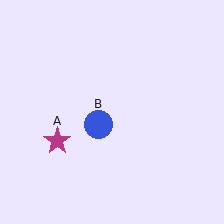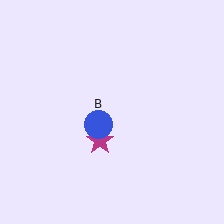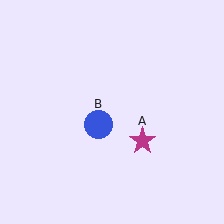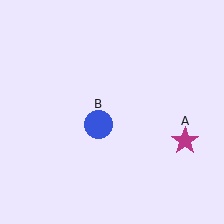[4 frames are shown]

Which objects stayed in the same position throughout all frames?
Blue circle (object B) remained stationary.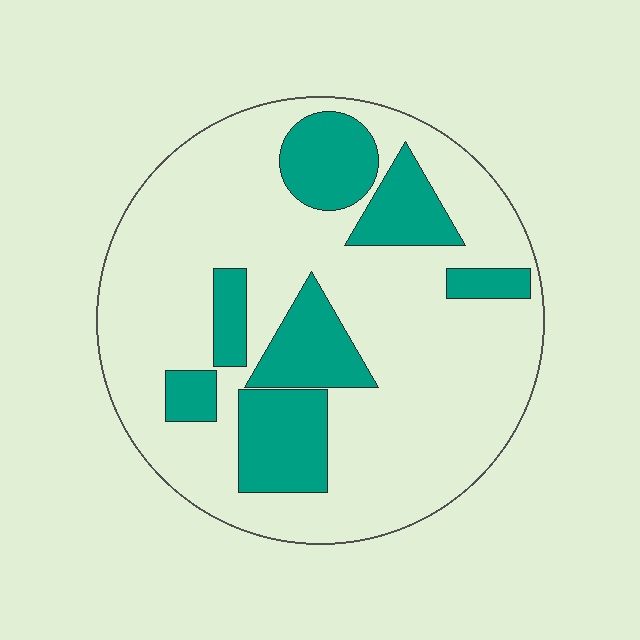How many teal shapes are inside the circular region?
7.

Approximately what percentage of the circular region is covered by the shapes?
Approximately 25%.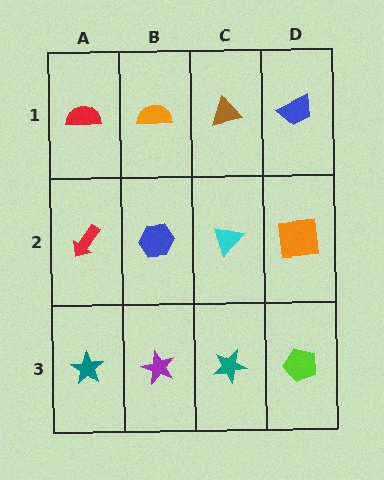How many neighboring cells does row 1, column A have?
2.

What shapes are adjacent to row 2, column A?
A red semicircle (row 1, column A), a teal star (row 3, column A), a blue hexagon (row 2, column B).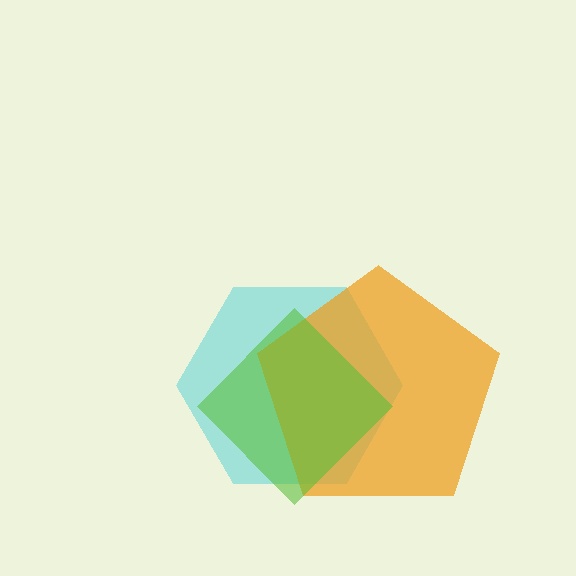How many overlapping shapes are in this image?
There are 3 overlapping shapes in the image.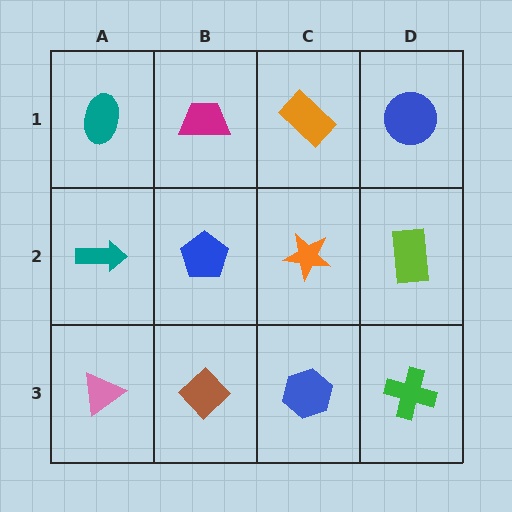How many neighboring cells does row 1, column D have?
2.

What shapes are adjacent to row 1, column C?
An orange star (row 2, column C), a magenta trapezoid (row 1, column B), a blue circle (row 1, column D).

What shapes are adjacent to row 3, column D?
A lime rectangle (row 2, column D), a blue hexagon (row 3, column C).